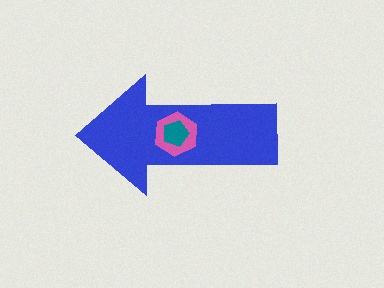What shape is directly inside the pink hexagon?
The teal pentagon.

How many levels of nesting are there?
3.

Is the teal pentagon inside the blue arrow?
Yes.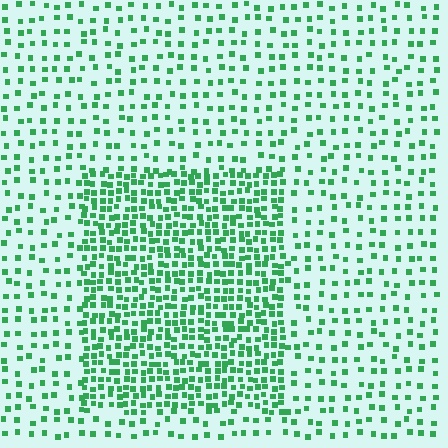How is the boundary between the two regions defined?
The boundary is defined by a change in element density (approximately 2.4x ratio). All elements are the same color, size, and shape.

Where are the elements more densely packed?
The elements are more densely packed inside the rectangle boundary.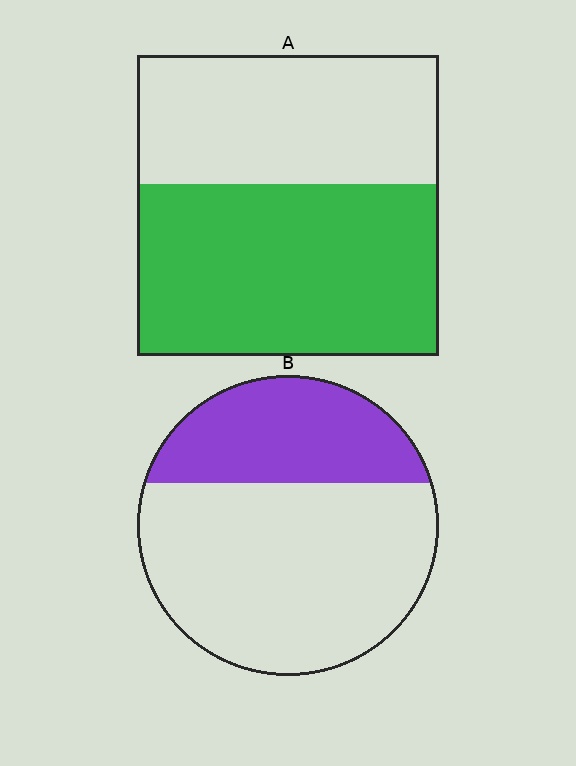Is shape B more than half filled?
No.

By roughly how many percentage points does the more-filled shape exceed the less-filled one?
By roughly 25 percentage points (A over B).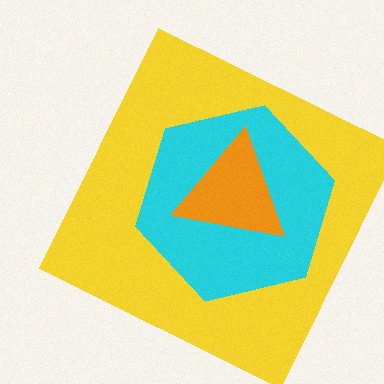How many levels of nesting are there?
3.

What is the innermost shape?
The orange triangle.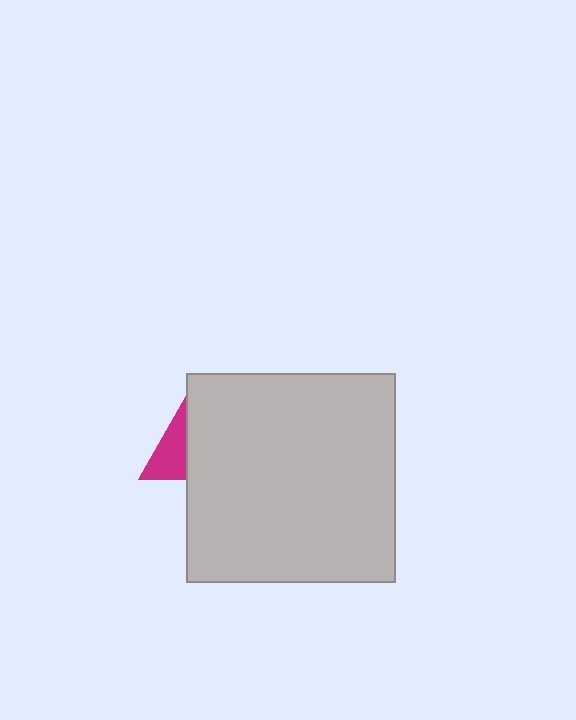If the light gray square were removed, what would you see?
You would see the complete magenta triangle.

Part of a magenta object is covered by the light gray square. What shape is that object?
It is a triangle.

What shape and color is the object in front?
The object in front is a light gray square.